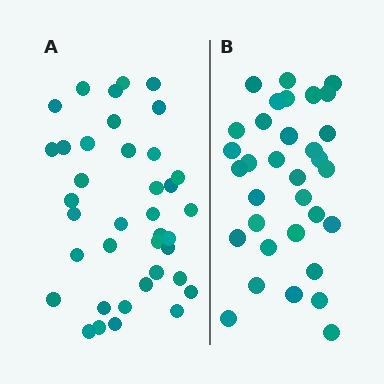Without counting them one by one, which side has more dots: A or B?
Region A (the left region) has more dots.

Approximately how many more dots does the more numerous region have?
Region A has about 5 more dots than region B.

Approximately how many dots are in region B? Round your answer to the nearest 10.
About 30 dots. (The exact count is 33, which rounds to 30.)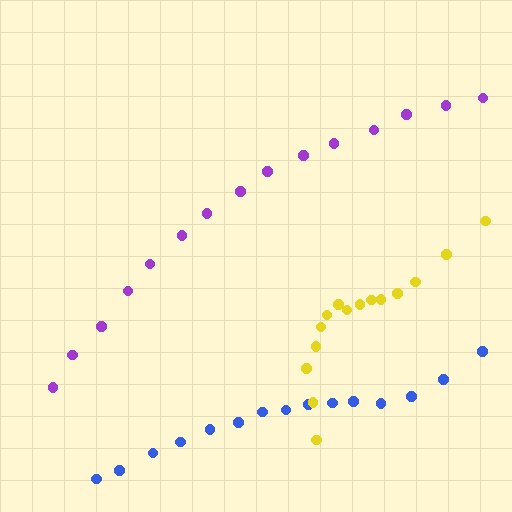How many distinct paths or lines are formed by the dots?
There are 3 distinct paths.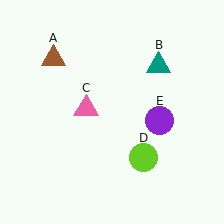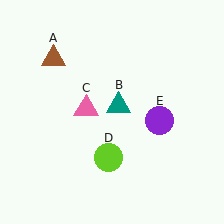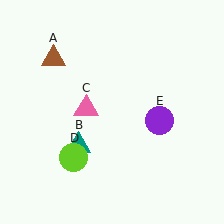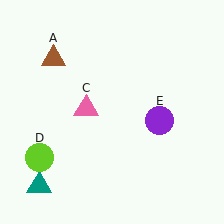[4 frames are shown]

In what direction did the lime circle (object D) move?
The lime circle (object D) moved left.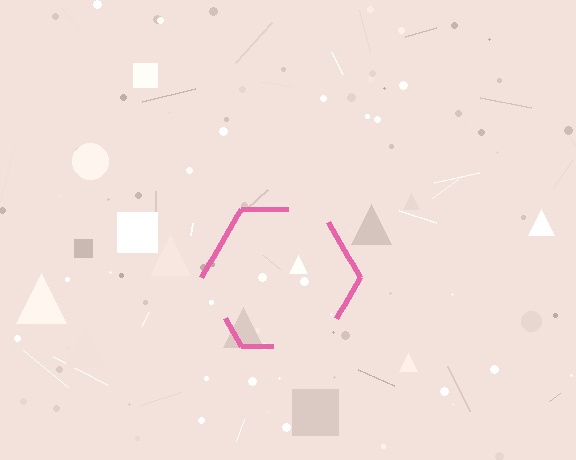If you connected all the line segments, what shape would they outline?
They would outline a hexagon.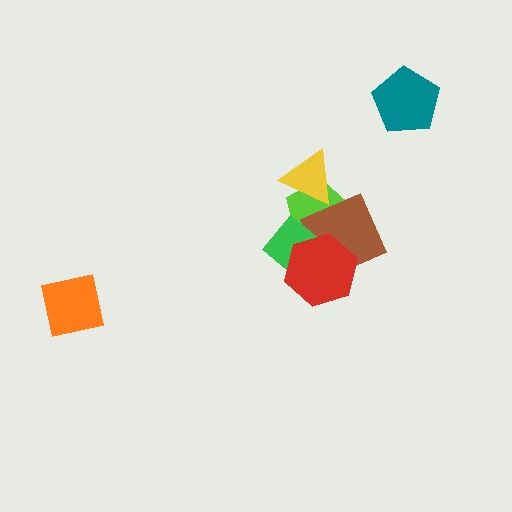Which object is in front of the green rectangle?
The red hexagon is in front of the green rectangle.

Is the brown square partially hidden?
Yes, it is partially covered by another shape.